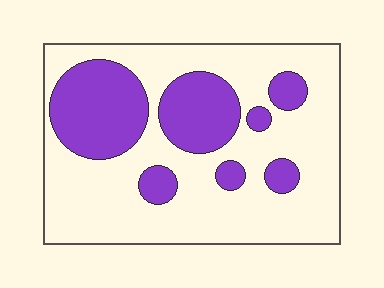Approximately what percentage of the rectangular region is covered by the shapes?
Approximately 30%.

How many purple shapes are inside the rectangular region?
7.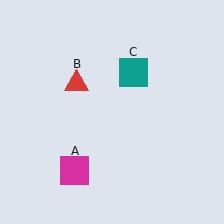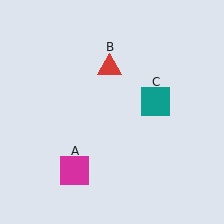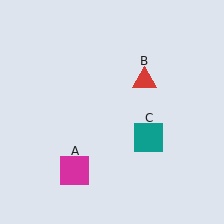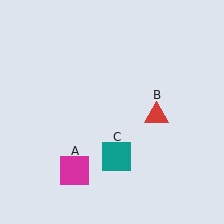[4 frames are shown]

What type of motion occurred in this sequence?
The red triangle (object B), teal square (object C) rotated clockwise around the center of the scene.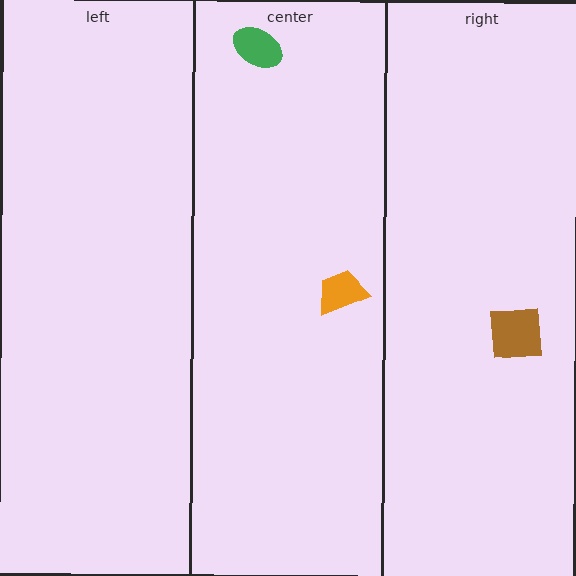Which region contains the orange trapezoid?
The center region.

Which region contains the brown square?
The right region.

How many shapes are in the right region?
1.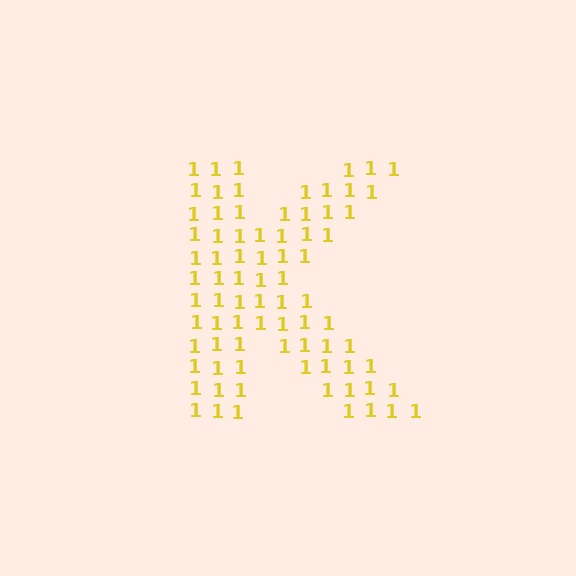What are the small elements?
The small elements are digit 1's.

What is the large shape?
The large shape is the letter K.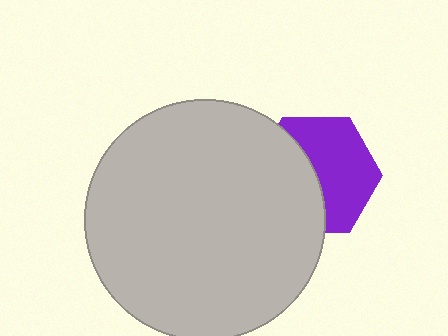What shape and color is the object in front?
The object in front is a light gray circle.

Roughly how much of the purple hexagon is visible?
About half of it is visible (roughly 54%).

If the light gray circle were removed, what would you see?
You would see the complete purple hexagon.